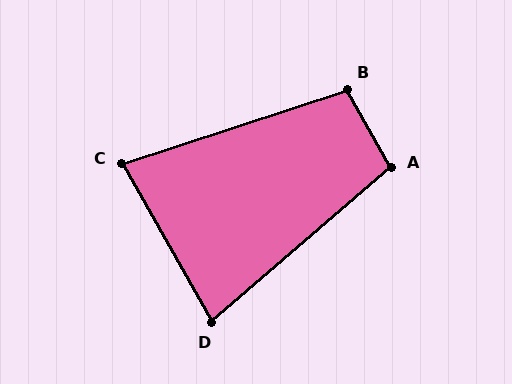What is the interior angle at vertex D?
Approximately 79 degrees (acute).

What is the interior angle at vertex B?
Approximately 101 degrees (obtuse).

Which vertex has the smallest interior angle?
C, at approximately 79 degrees.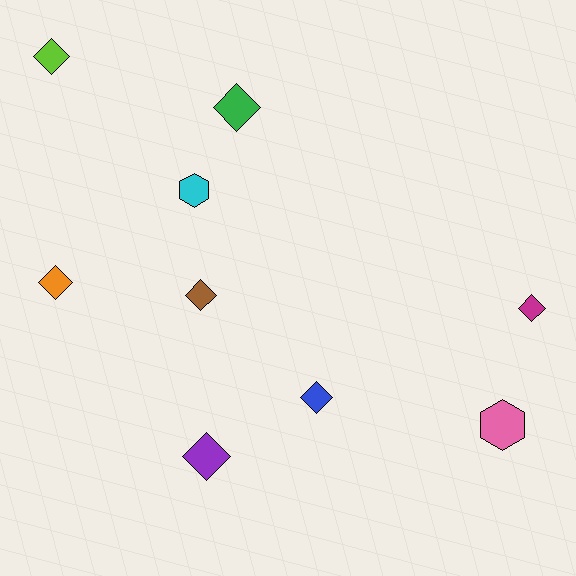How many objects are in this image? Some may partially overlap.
There are 9 objects.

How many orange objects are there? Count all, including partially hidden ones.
There is 1 orange object.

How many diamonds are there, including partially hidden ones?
There are 7 diamonds.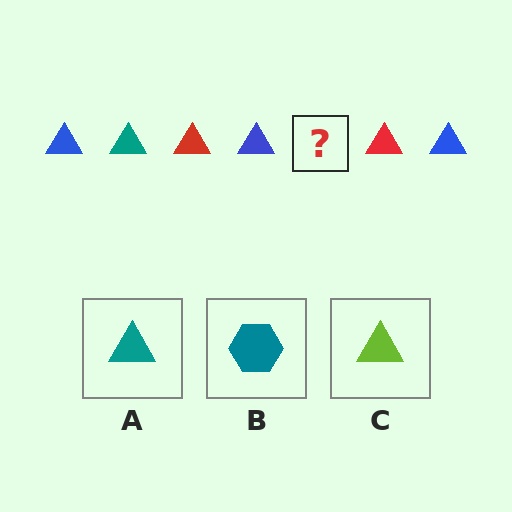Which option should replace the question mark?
Option A.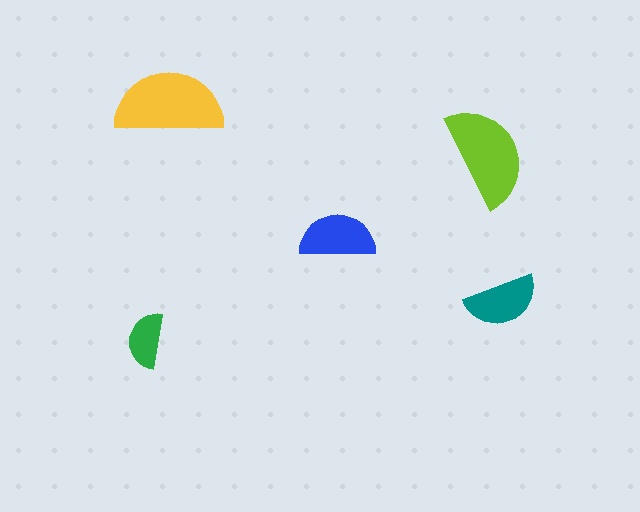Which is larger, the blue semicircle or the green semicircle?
The blue one.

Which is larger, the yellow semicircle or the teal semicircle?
The yellow one.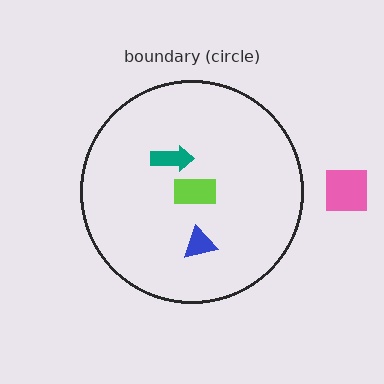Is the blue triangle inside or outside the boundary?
Inside.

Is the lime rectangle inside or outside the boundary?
Inside.